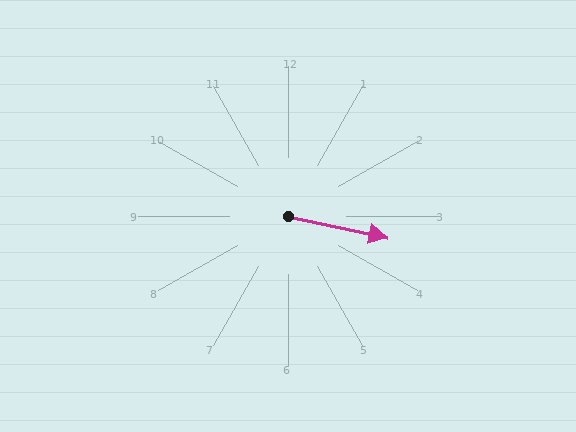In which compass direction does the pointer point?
East.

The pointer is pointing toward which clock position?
Roughly 3 o'clock.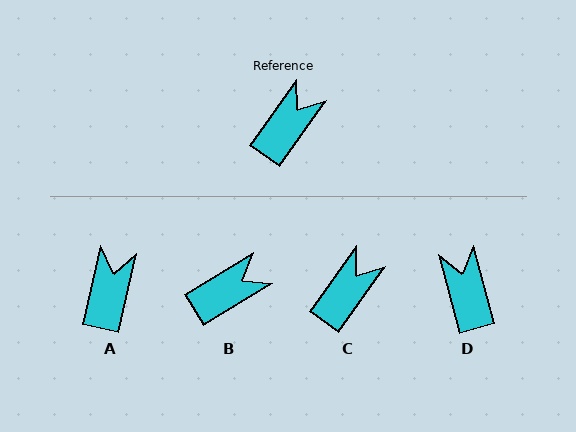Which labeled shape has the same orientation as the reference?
C.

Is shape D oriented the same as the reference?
No, it is off by about 50 degrees.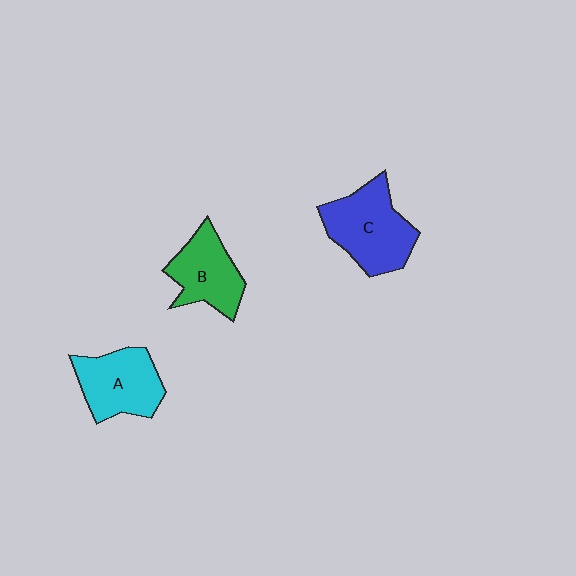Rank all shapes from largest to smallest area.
From largest to smallest: C (blue), A (cyan), B (green).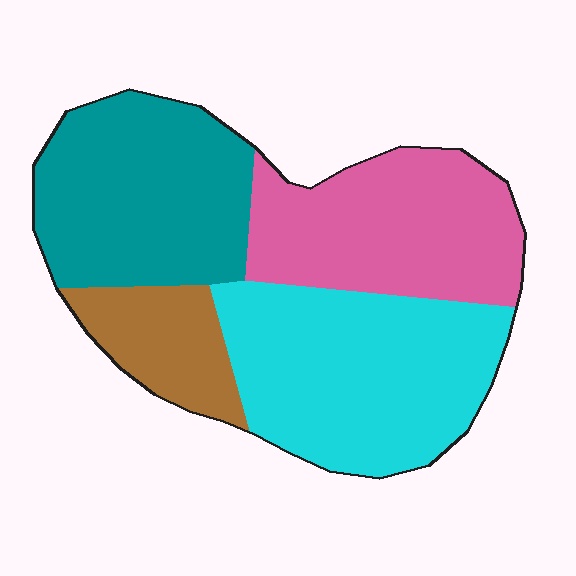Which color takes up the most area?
Cyan, at roughly 35%.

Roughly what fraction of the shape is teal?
Teal covers around 30% of the shape.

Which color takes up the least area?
Brown, at roughly 10%.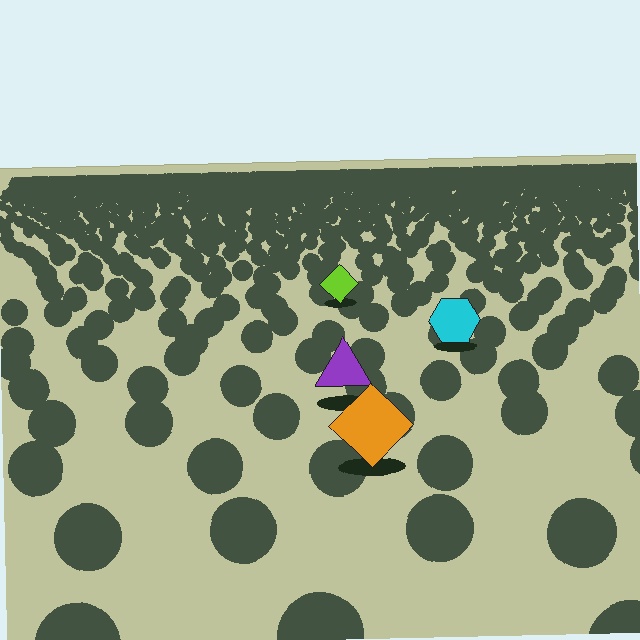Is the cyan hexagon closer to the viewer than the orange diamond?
No. The orange diamond is closer — you can tell from the texture gradient: the ground texture is coarser near it.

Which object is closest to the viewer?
The orange diamond is closest. The texture marks near it are larger and more spread out.